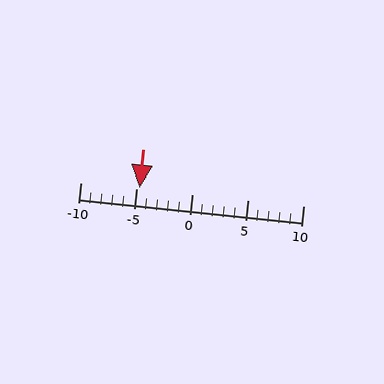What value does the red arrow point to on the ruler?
The red arrow points to approximately -5.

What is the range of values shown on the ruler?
The ruler shows values from -10 to 10.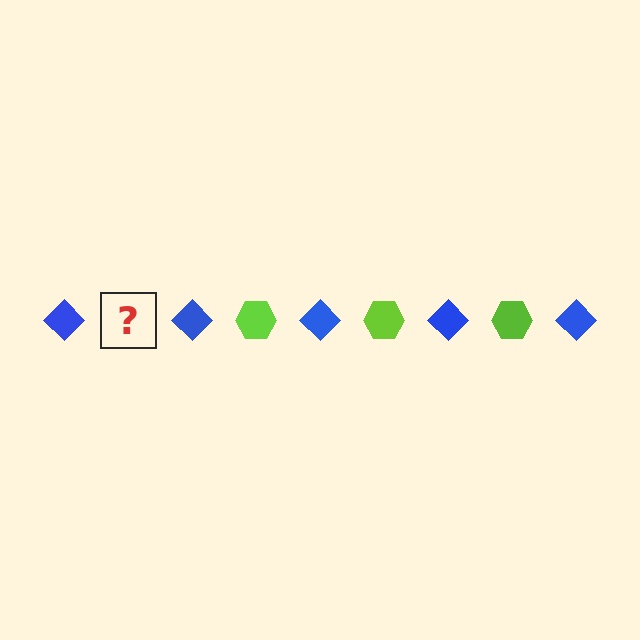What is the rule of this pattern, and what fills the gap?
The rule is that the pattern alternates between blue diamond and lime hexagon. The gap should be filled with a lime hexagon.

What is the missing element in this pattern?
The missing element is a lime hexagon.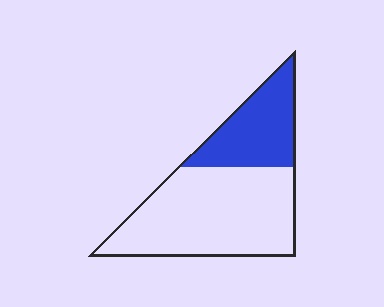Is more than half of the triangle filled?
No.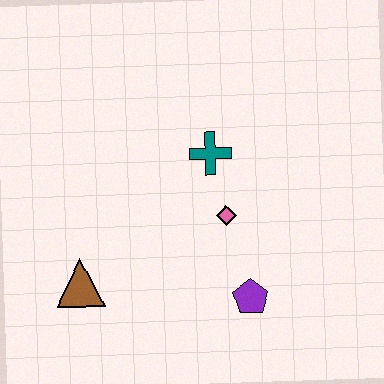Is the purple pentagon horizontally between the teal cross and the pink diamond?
No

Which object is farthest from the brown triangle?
The teal cross is farthest from the brown triangle.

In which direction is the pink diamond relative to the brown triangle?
The pink diamond is to the right of the brown triangle.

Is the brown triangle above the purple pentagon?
Yes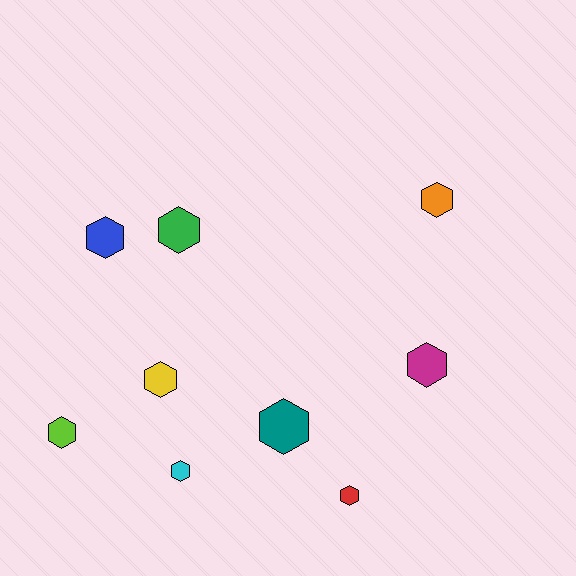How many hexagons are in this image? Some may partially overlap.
There are 9 hexagons.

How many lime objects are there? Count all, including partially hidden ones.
There is 1 lime object.